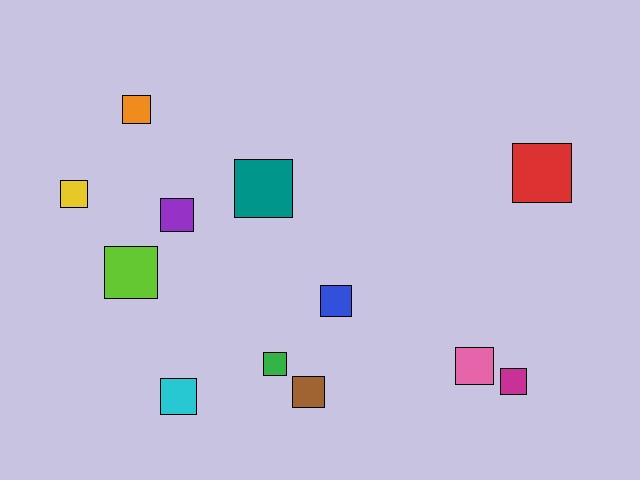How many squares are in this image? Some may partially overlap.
There are 12 squares.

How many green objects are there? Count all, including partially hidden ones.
There is 1 green object.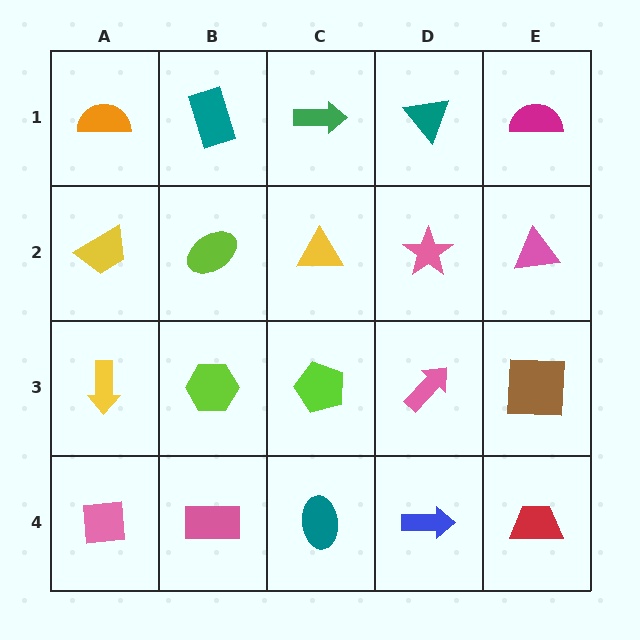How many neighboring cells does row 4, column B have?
3.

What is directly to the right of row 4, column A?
A pink rectangle.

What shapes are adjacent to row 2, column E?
A magenta semicircle (row 1, column E), a brown square (row 3, column E), a pink star (row 2, column D).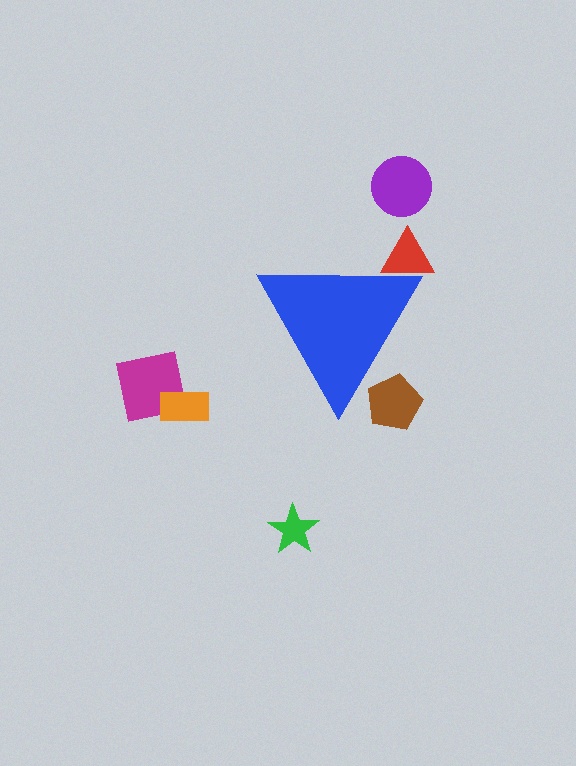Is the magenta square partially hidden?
No, the magenta square is fully visible.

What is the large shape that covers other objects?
A blue triangle.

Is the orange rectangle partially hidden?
No, the orange rectangle is fully visible.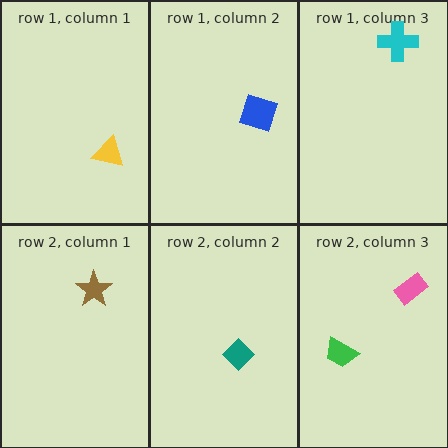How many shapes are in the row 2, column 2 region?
1.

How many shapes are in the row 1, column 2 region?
1.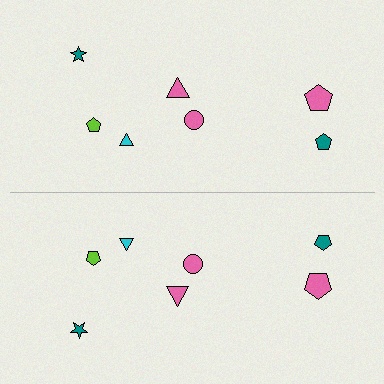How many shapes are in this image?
There are 14 shapes in this image.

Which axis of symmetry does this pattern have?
The pattern has a horizontal axis of symmetry running through the center of the image.